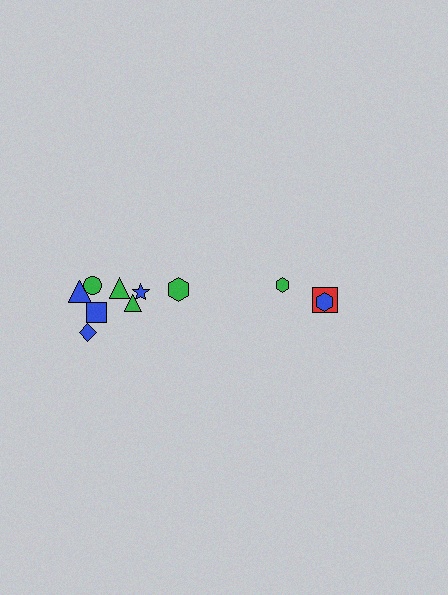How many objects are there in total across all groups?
There are 11 objects.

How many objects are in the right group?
There are 3 objects.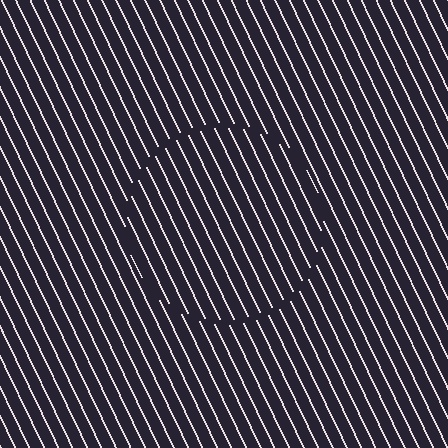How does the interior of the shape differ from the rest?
The interior of the shape contains the same grating, shifted by half a period — the contour is defined by the phase discontinuity where line-ends from the inner and outer gratings abut.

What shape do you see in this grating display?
An illusory circle. The interior of the shape contains the same grating, shifted by half a period — the contour is defined by the phase discontinuity where line-ends from the inner and outer gratings abut.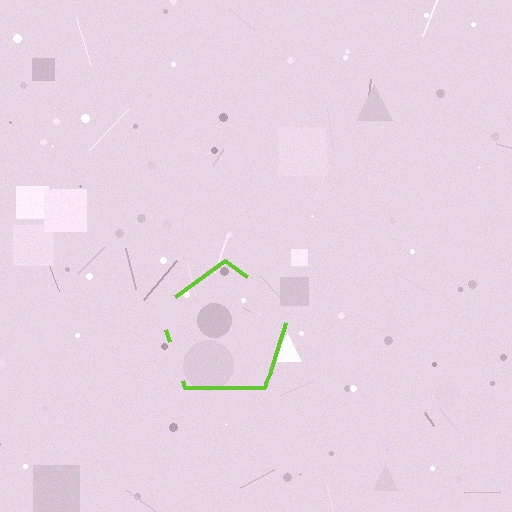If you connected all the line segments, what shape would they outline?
They would outline a pentagon.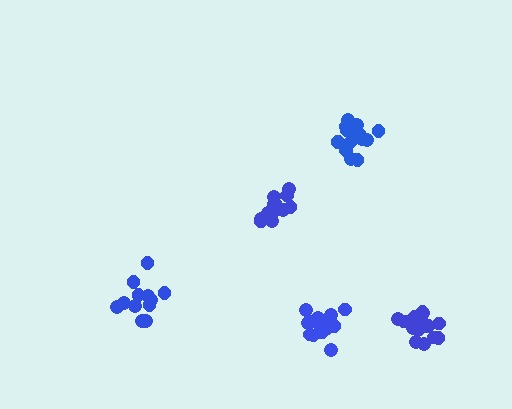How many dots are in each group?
Group 1: 16 dots, Group 2: 14 dots, Group 3: 18 dots, Group 4: 12 dots, Group 5: 17 dots (77 total).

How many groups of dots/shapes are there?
There are 5 groups.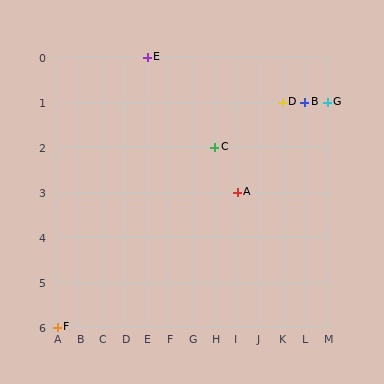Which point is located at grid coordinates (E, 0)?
Point E is at (E, 0).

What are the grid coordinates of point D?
Point D is at grid coordinates (K, 1).